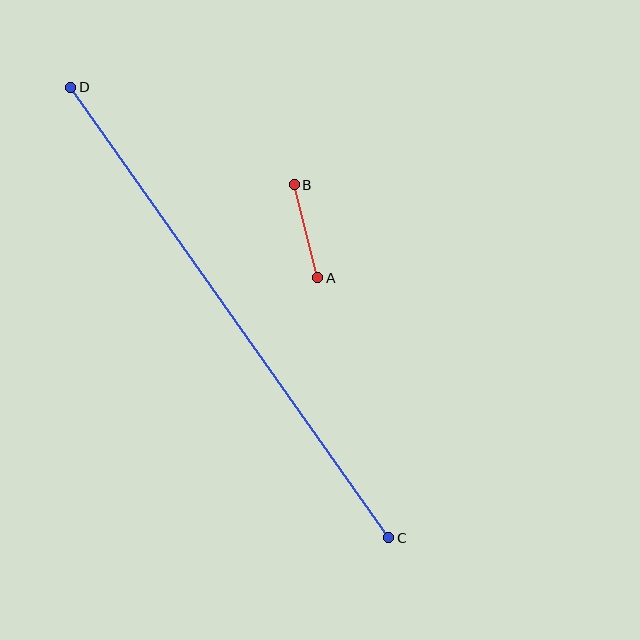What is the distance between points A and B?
The distance is approximately 96 pixels.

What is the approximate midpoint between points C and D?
The midpoint is at approximately (230, 312) pixels.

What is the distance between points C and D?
The distance is approximately 551 pixels.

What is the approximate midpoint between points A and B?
The midpoint is at approximately (306, 231) pixels.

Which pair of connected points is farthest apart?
Points C and D are farthest apart.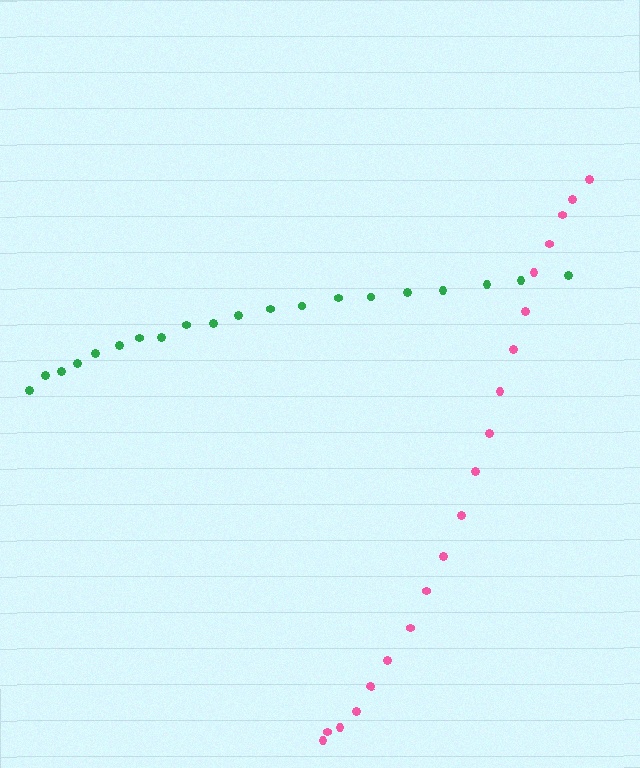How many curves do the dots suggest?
There are 2 distinct paths.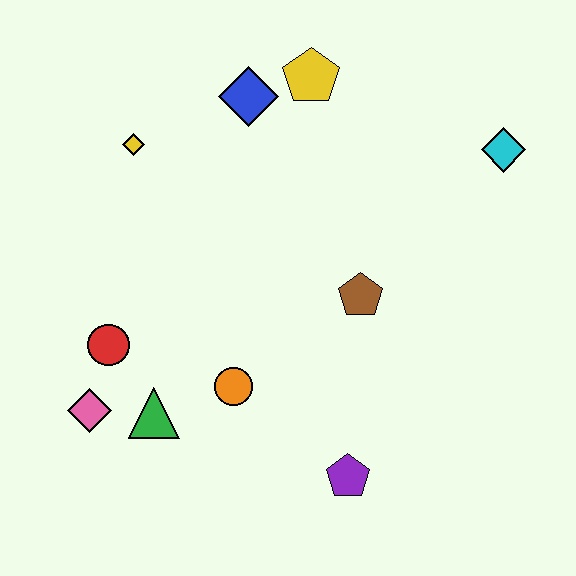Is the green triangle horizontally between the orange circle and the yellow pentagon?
No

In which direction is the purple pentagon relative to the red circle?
The purple pentagon is to the right of the red circle.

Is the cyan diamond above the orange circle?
Yes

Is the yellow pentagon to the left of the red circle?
No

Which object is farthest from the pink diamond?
The cyan diamond is farthest from the pink diamond.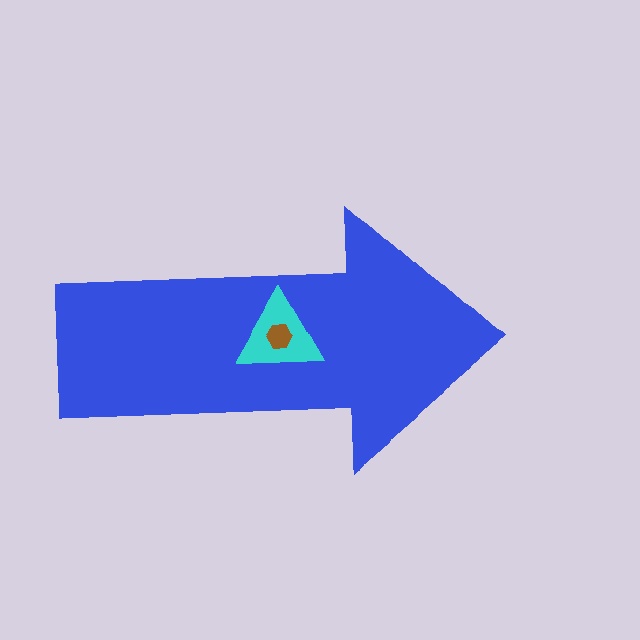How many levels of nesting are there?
3.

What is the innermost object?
The brown hexagon.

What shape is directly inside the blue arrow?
The cyan triangle.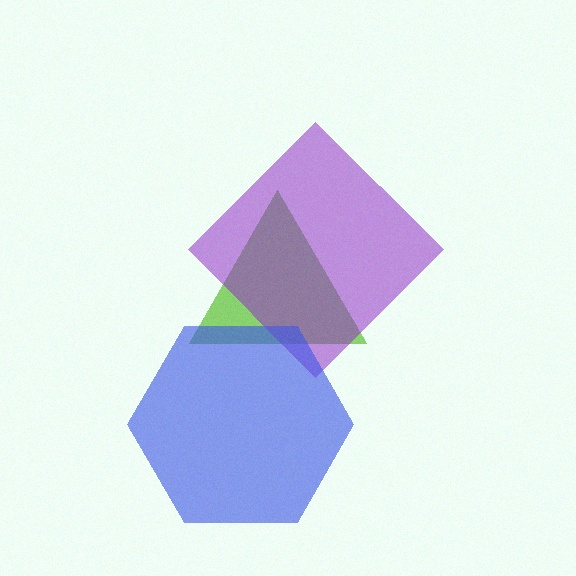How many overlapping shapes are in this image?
There are 3 overlapping shapes in the image.